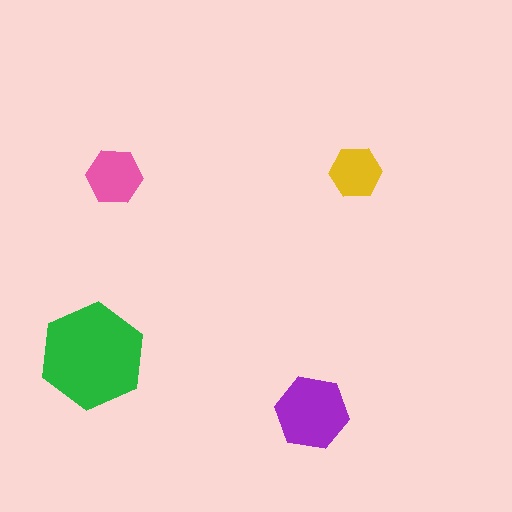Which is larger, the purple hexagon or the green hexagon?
The green one.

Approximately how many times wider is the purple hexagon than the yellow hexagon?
About 1.5 times wider.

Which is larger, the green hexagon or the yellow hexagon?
The green one.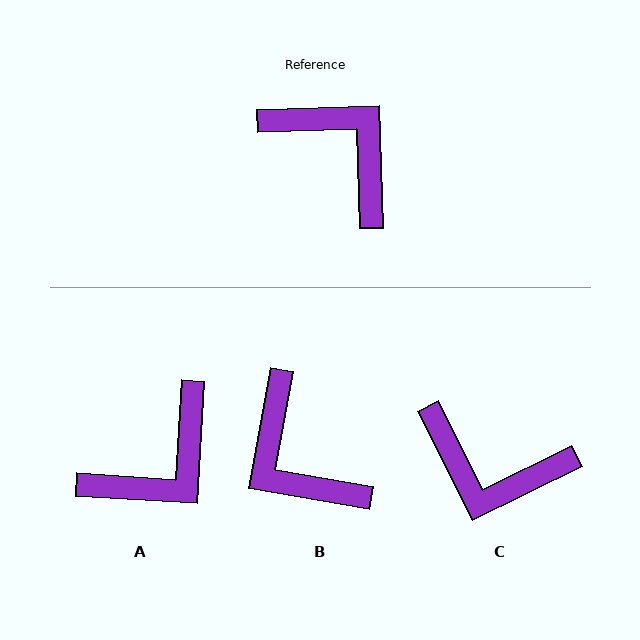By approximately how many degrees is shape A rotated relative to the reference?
Approximately 95 degrees clockwise.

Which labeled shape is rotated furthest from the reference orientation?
B, about 168 degrees away.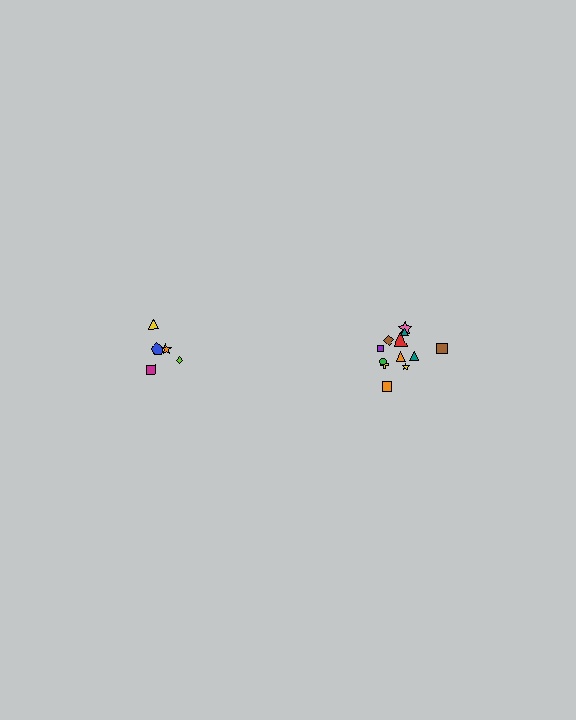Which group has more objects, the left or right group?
The right group.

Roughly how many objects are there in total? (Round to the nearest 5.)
Roughly 15 objects in total.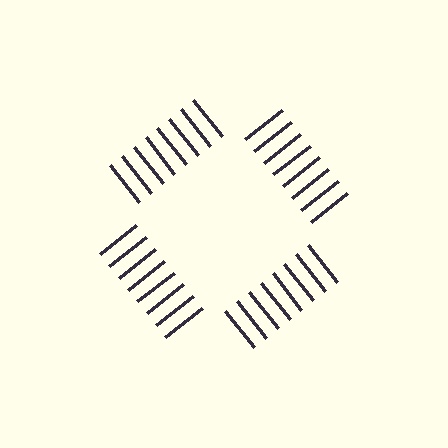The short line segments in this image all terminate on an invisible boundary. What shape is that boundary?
An illusory square — the line segments terminate on its edges but no continuous stroke is drawn.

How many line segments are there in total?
32 — 8 along each of the 4 edges.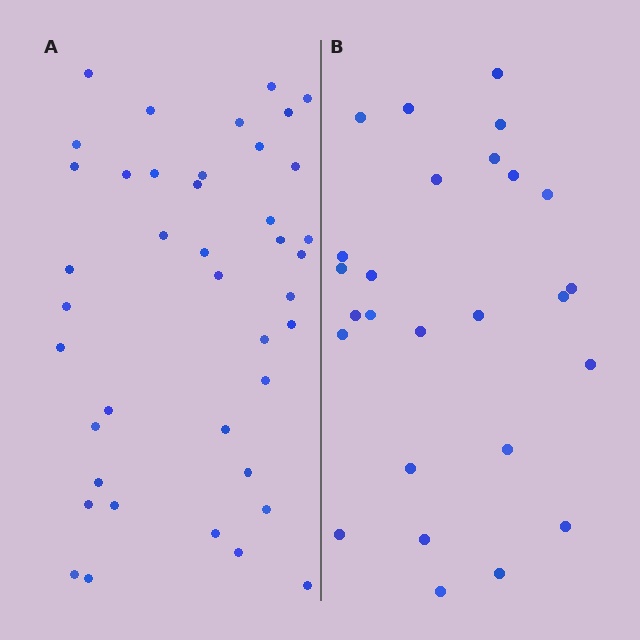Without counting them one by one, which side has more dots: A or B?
Region A (the left region) has more dots.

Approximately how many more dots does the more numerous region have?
Region A has approximately 15 more dots than region B.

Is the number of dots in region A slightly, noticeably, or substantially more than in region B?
Region A has substantially more. The ratio is roughly 1.6 to 1.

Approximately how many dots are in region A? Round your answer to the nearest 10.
About 40 dots. (The exact count is 41, which rounds to 40.)